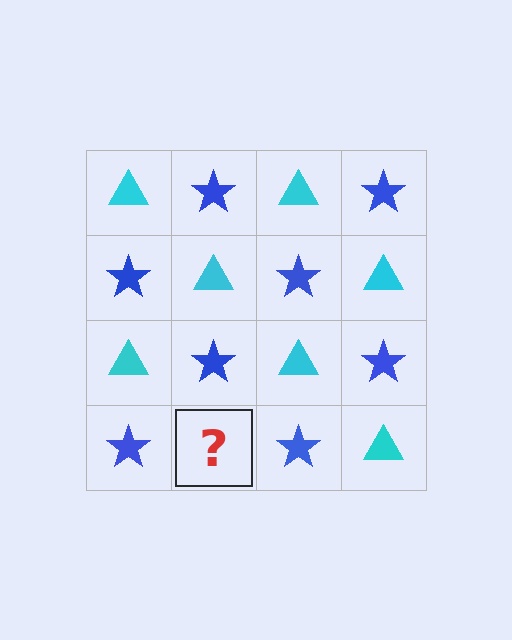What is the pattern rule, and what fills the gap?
The rule is that it alternates cyan triangle and blue star in a checkerboard pattern. The gap should be filled with a cyan triangle.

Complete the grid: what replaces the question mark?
The question mark should be replaced with a cyan triangle.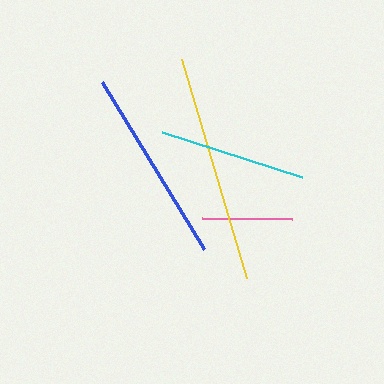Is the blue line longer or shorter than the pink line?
The blue line is longer than the pink line.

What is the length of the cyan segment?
The cyan segment is approximately 147 pixels long.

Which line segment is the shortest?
The pink line is the shortest at approximately 90 pixels.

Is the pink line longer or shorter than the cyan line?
The cyan line is longer than the pink line.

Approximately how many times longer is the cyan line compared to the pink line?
The cyan line is approximately 1.6 times the length of the pink line.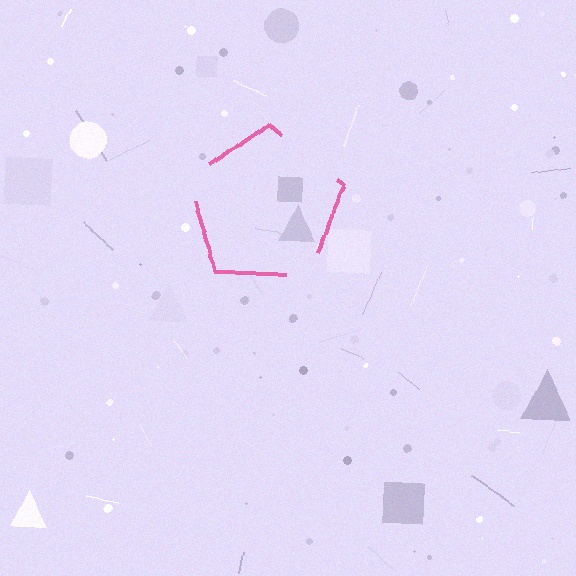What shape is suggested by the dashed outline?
The dashed outline suggests a pentagon.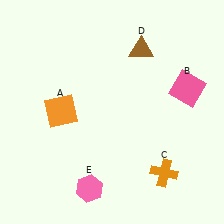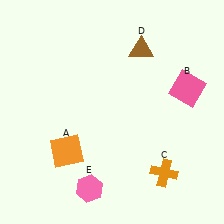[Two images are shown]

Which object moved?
The orange square (A) moved down.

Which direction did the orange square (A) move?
The orange square (A) moved down.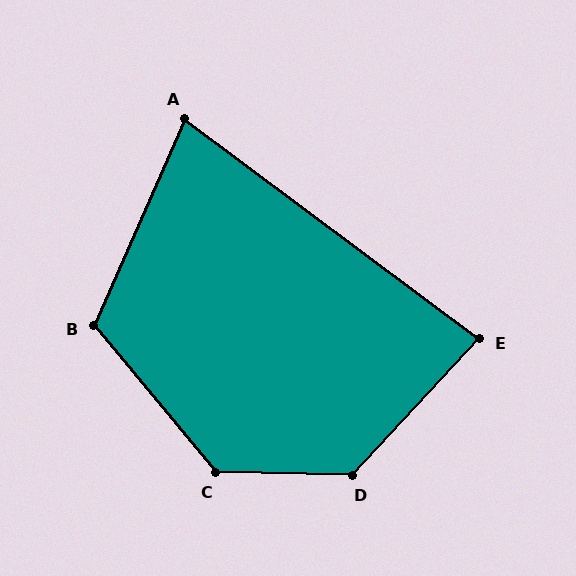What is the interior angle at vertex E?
Approximately 84 degrees (acute).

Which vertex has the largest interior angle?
D, at approximately 132 degrees.